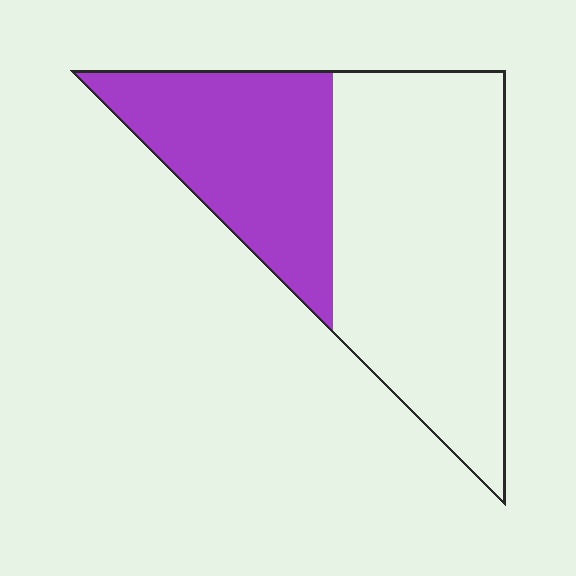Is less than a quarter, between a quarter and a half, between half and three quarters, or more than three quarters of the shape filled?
Between a quarter and a half.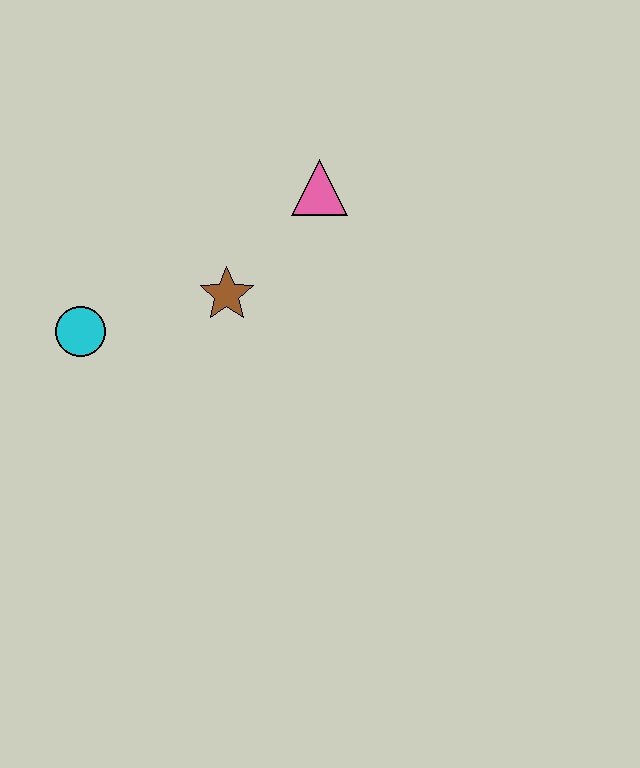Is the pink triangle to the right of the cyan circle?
Yes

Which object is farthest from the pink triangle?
The cyan circle is farthest from the pink triangle.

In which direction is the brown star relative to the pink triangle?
The brown star is below the pink triangle.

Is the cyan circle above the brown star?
No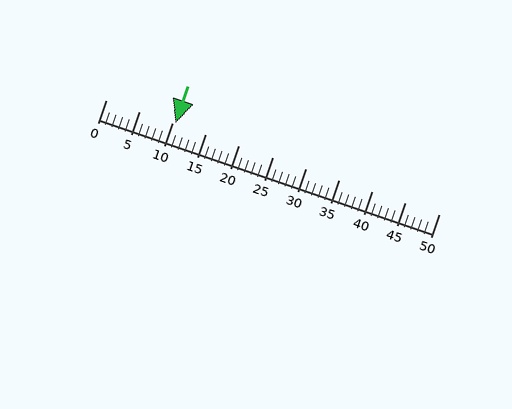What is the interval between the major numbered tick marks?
The major tick marks are spaced 5 units apart.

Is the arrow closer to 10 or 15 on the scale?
The arrow is closer to 10.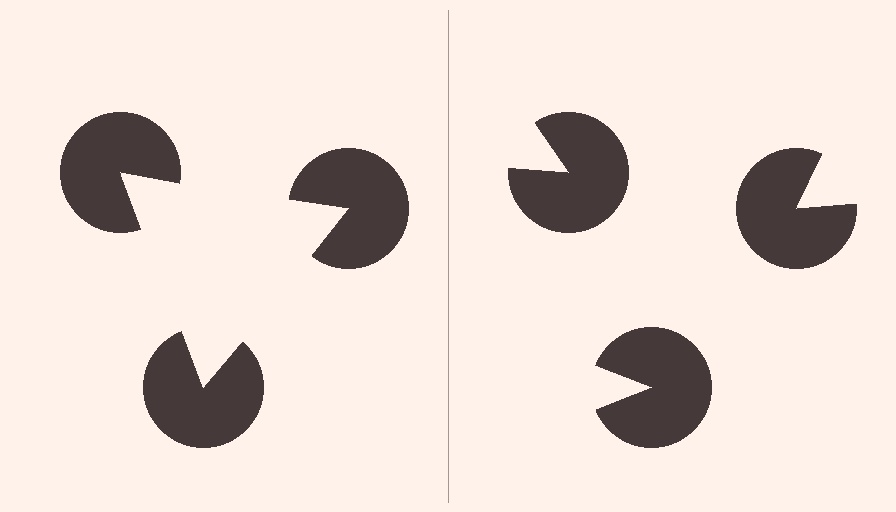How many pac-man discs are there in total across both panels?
6 — 3 on each side.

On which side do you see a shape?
An illusory triangle appears on the left side. On the right side the wedge cuts are rotated, so no coherent shape forms.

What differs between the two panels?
The pac-man discs are positioned identically on both sides; only the wedge orientations differ. On the left they align to a triangle; on the right they are misaligned.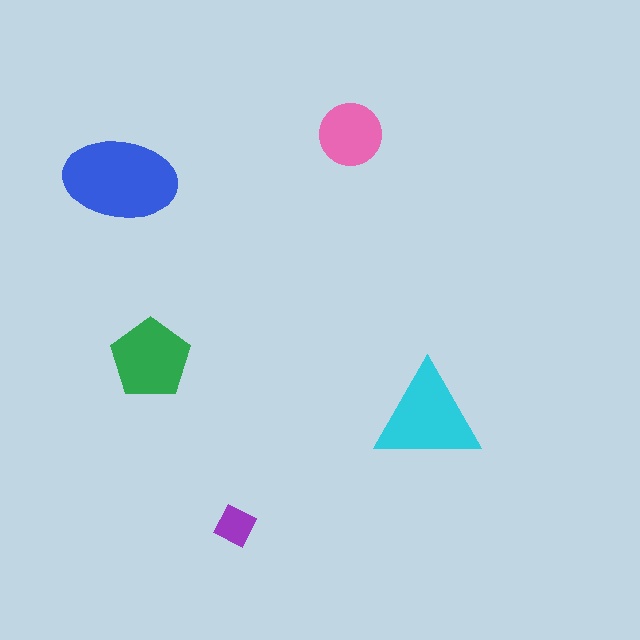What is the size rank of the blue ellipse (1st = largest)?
1st.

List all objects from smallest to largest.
The purple square, the pink circle, the green pentagon, the cyan triangle, the blue ellipse.